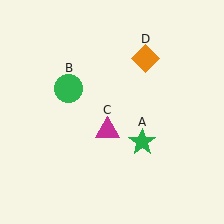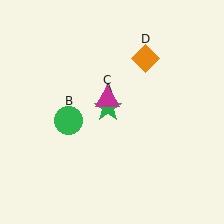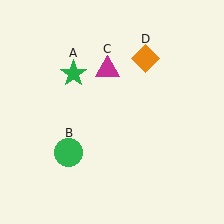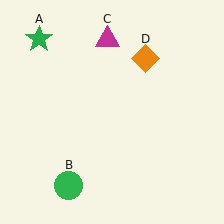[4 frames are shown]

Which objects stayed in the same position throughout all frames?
Orange diamond (object D) remained stationary.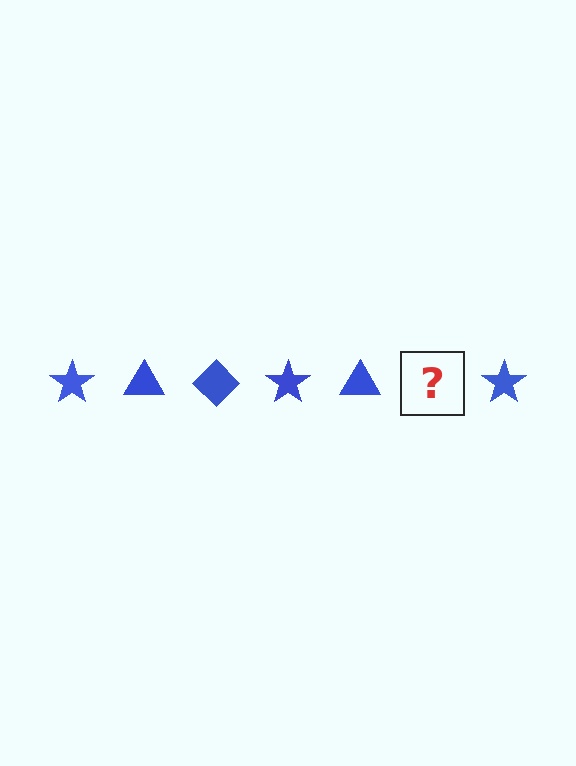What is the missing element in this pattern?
The missing element is a blue diamond.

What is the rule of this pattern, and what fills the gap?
The rule is that the pattern cycles through star, triangle, diamond shapes in blue. The gap should be filled with a blue diamond.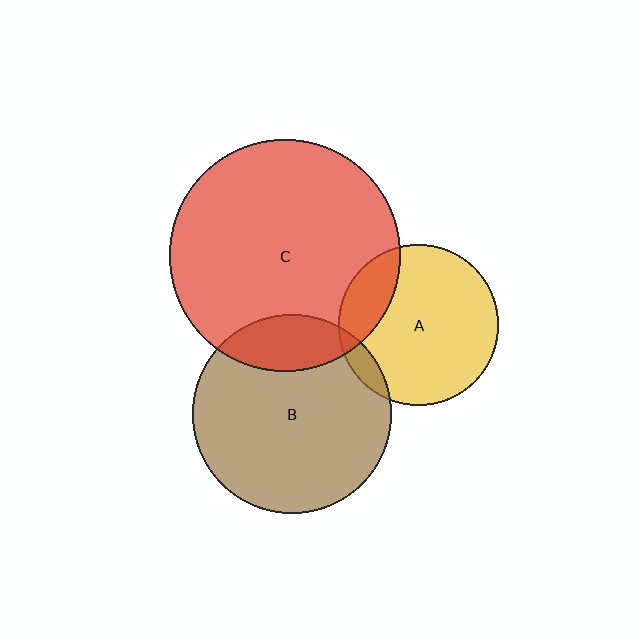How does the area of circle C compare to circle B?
Approximately 1.4 times.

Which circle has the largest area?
Circle C (red).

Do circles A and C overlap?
Yes.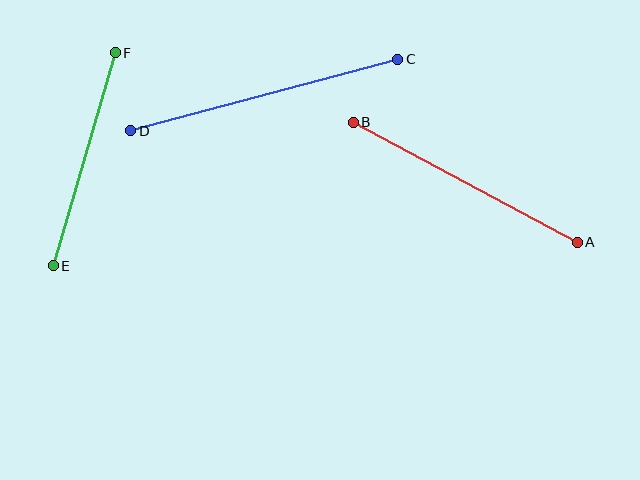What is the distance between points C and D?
The distance is approximately 276 pixels.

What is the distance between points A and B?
The distance is approximately 254 pixels.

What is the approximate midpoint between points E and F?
The midpoint is at approximately (84, 159) pixels.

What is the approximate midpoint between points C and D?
The midpoint is at approximately (264, 95) pixels.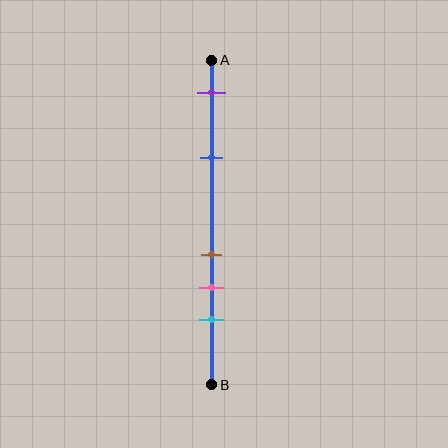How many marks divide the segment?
There are 5 marks dividing the segment.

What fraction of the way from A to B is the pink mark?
The pink mark is approximately 70% (0.7) of the way from A to B.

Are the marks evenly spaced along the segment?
No, the marks are not evenly spaced.